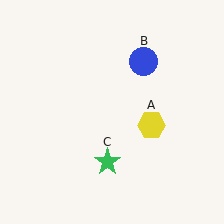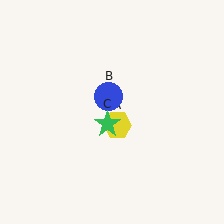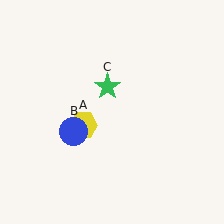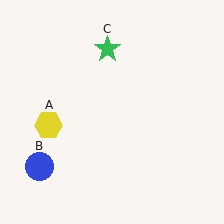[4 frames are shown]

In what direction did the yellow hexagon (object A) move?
The yellow hexagon (object A) moved left.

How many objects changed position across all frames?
3 objects changed position: yellow hexagon (object A), blue circle (object B), green star (object C).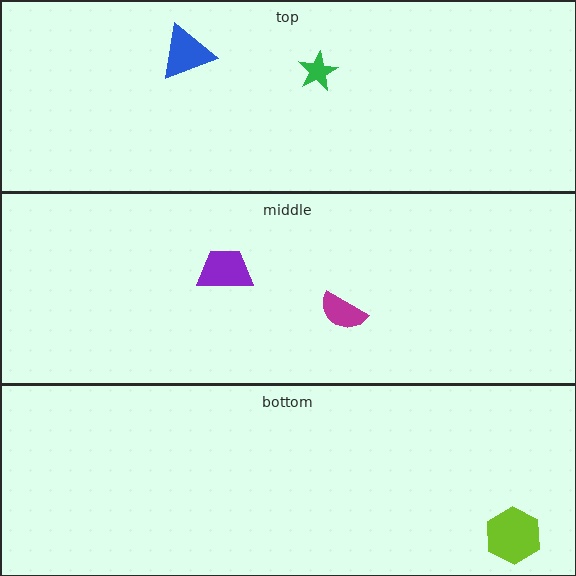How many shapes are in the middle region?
2.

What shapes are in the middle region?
The magenta semicircle, the purple trapezoid.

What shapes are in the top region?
The green star, the blue triangle.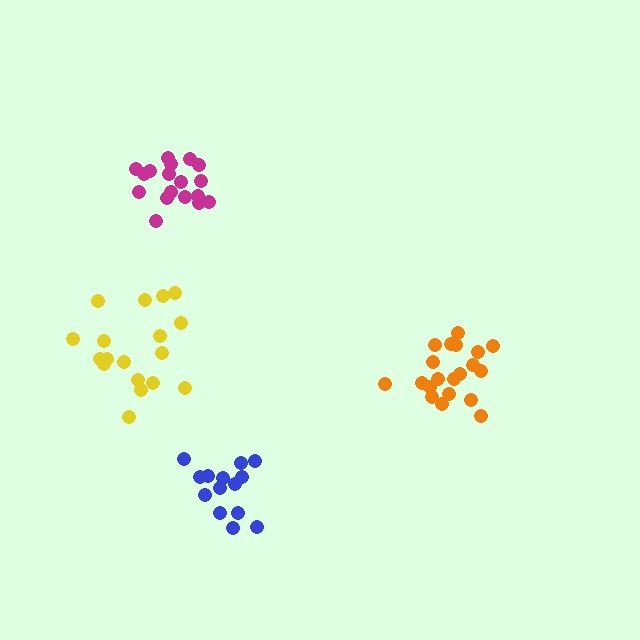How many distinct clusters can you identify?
There are 4 distinct clusters.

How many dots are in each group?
Group 1: 20 dots, Group 2: 14 dots, Group 3: 18 dots, Group 4: 18 dots (70 total).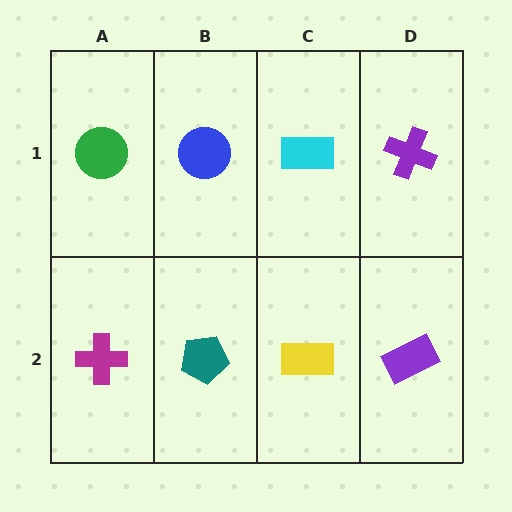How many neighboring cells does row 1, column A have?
2.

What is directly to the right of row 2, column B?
A yellow rectangle.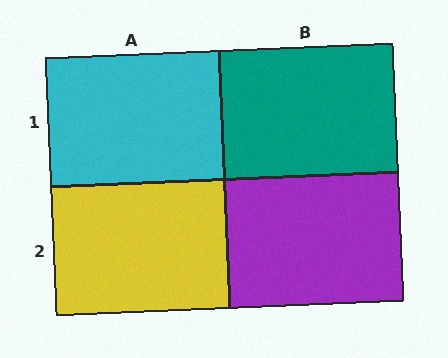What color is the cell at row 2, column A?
Yellow.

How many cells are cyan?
1 cell is cyan.